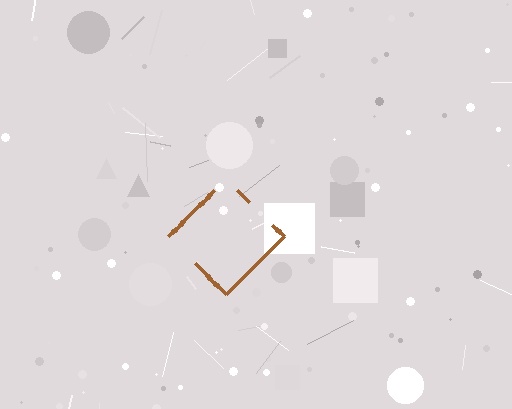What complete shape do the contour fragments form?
The contour fragments form a diamond.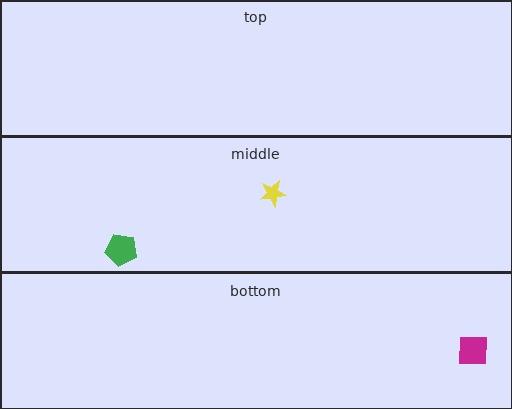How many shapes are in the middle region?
2.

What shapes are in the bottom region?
The magenta square.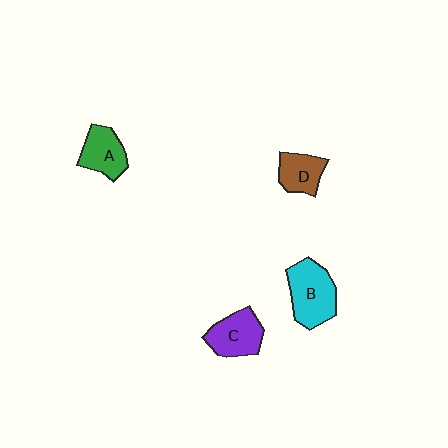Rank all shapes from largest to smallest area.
From largest to smallest: B (cyan), C (purple), A (green), D (brown).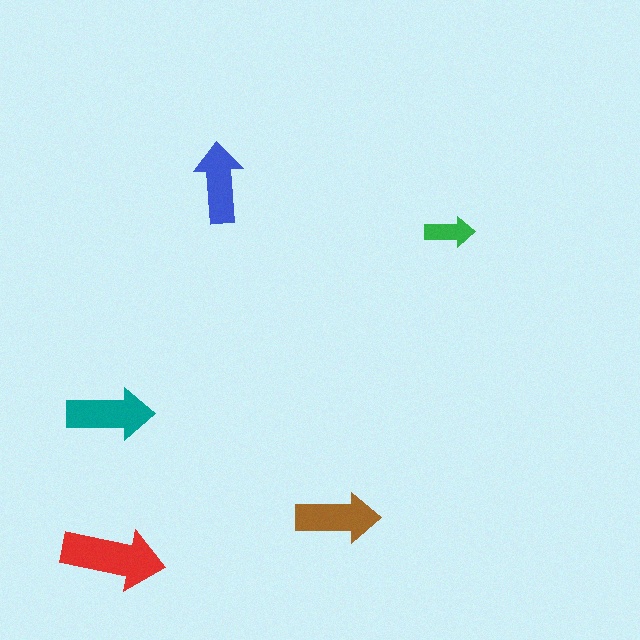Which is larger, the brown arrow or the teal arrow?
The teal one.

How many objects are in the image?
There are 5 objects in the image.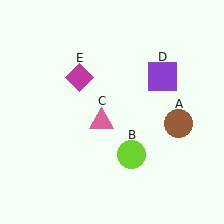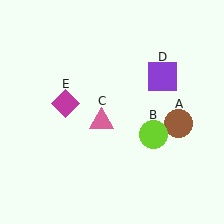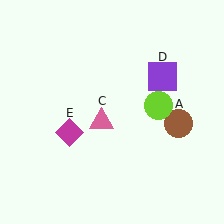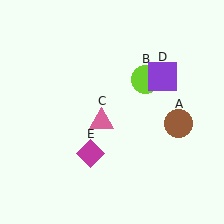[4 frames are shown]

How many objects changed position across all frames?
2 objects changed position: lime circle (object B), magenta diamond (object E).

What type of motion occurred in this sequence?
The lime circle (object B), magenta diamond (object E) rotated counterclockwise around the center of the scene.